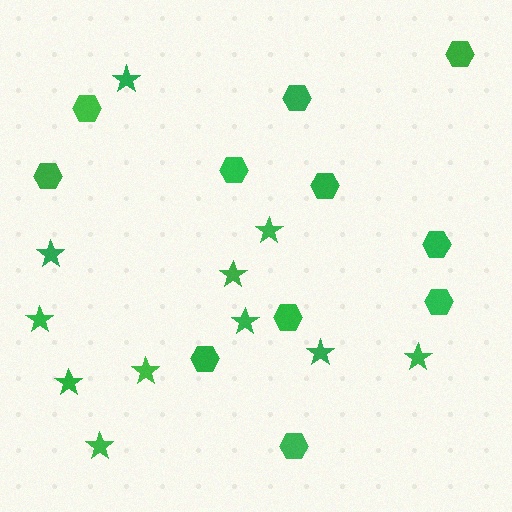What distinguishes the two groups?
There are 2 groups: one group of hexagons (11) and one group of stars (11).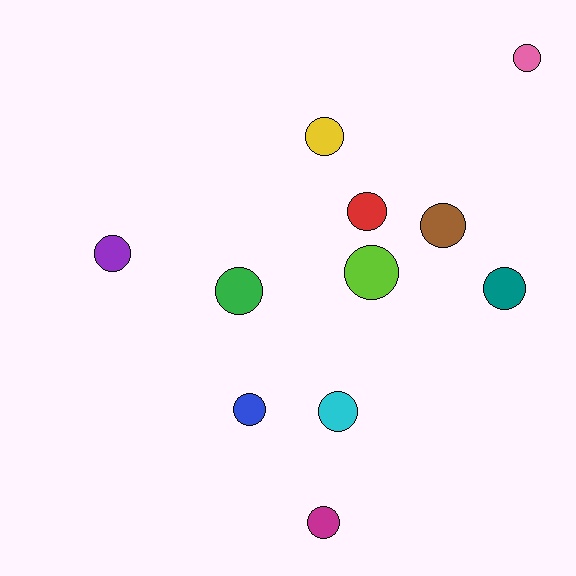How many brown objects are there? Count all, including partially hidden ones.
There is 1 brown object.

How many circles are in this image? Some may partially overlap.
There are 11 circles.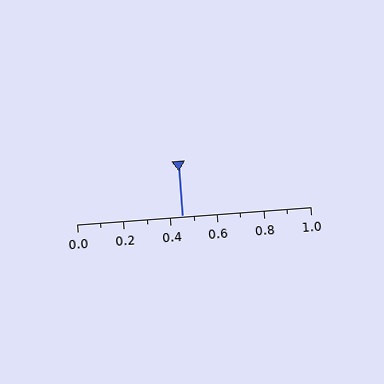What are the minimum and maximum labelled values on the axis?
The axis runs from 0.0 to 1.0.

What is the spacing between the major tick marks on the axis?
The major ticks are spaced 0.2 apart.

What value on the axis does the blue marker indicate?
The marker indicates approximately 0.45.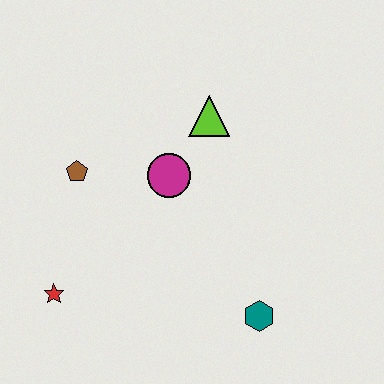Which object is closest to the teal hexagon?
The magenta circle is closest to the teal hexagon.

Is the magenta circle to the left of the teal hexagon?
Yes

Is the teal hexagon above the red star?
No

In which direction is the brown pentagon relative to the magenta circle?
The brown pentagon is to the left of the magenta circle.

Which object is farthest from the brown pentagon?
The teal hexagon is farthest from the brown pentagon.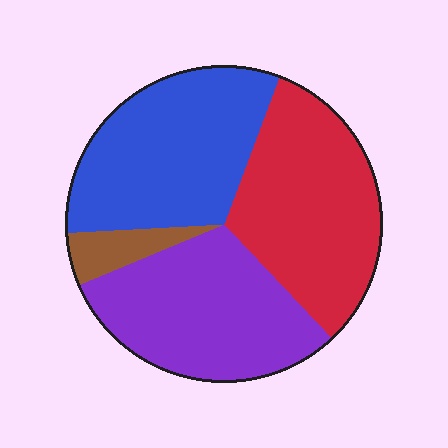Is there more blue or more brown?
Blue.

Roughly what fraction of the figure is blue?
Blue covers about 30% of the figure.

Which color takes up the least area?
Brown, at roughly 5%.